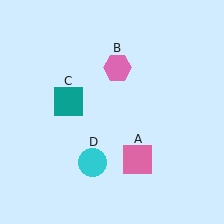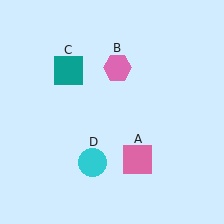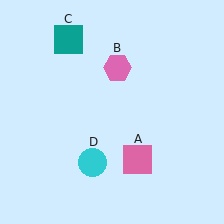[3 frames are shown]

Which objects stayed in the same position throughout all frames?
Pink square (object A) and pink hexagon (object B) and cyan circle (object D) remained stationary.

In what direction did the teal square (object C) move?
The teal square (object C) moved up.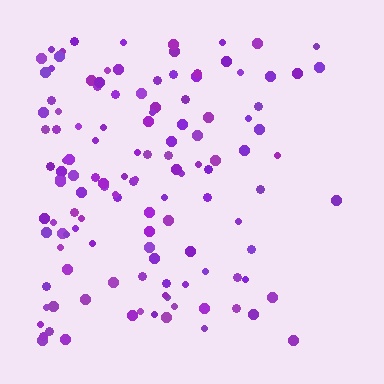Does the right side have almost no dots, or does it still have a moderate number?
Still a moderate number, just noticeably fewer than the left.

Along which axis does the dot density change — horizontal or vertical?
Horizontal.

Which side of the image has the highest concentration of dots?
The left.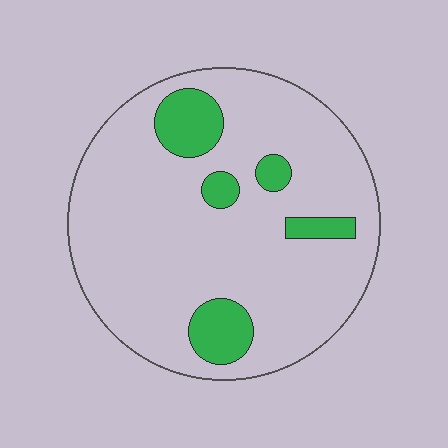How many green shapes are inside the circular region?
5.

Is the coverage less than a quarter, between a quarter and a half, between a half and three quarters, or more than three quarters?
Less than a quarter.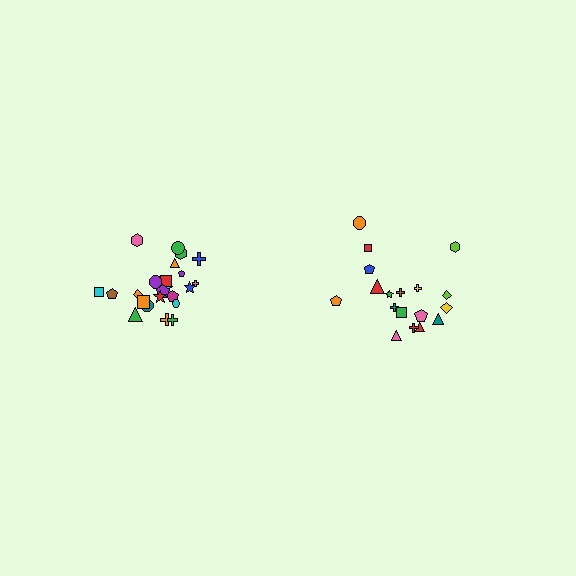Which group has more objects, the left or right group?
The left group.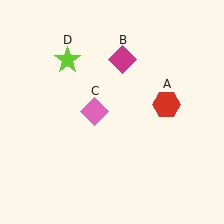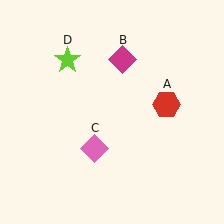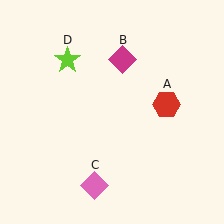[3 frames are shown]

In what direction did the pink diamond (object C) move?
The pink diamond (object C) moved down.